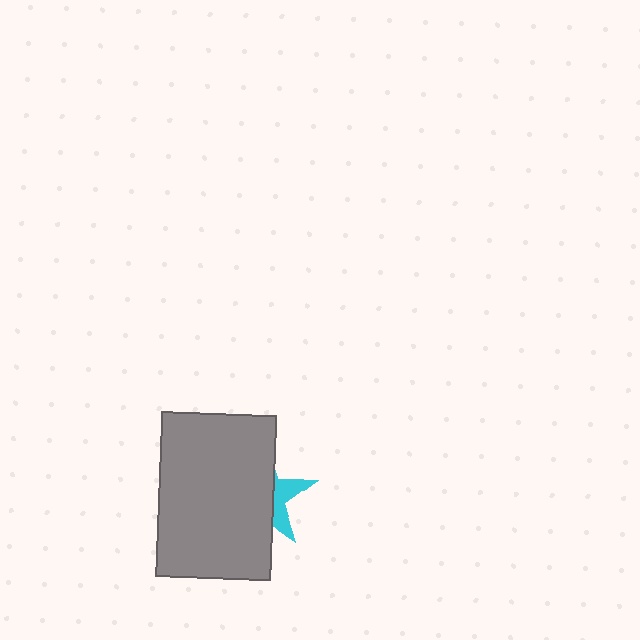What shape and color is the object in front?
The object in front is a gray rectangle.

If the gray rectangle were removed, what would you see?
You would see the complete cyan star.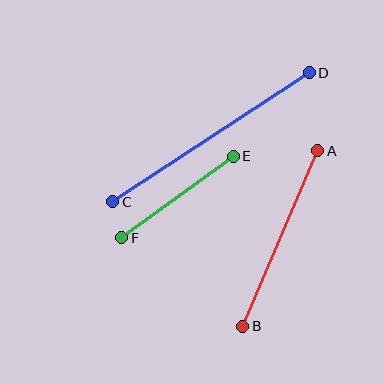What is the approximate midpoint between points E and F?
The midpoint is at approximately (177, 197) pixels.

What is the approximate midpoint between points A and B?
The midpoint is at approximately (280, 239) pixels.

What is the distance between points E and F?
The distance is approximately 138 pixels.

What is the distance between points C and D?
The distance is approximately 235 pixels.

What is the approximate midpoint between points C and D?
The midpoint is at approximately (211, 137) pixels.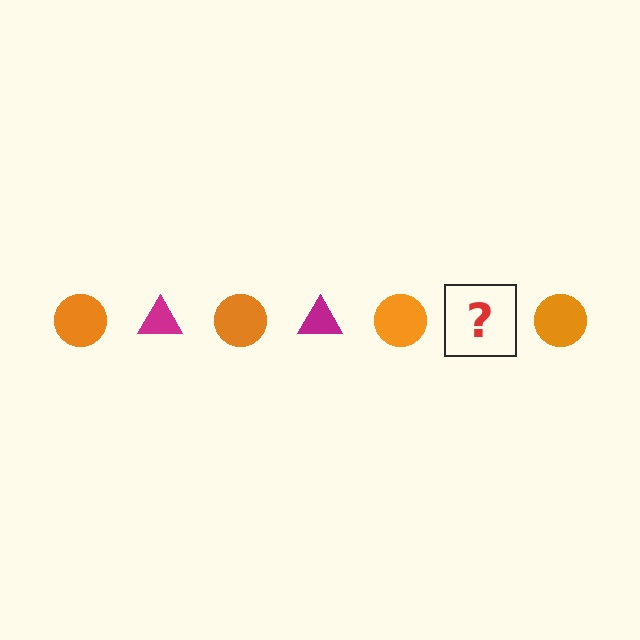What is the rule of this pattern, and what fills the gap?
The rule is that the pattern alternates between orange circle and magenta triangle. The gap should be filled with a magenta triangle.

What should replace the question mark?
The question mark should be replaced with a magenta triangle.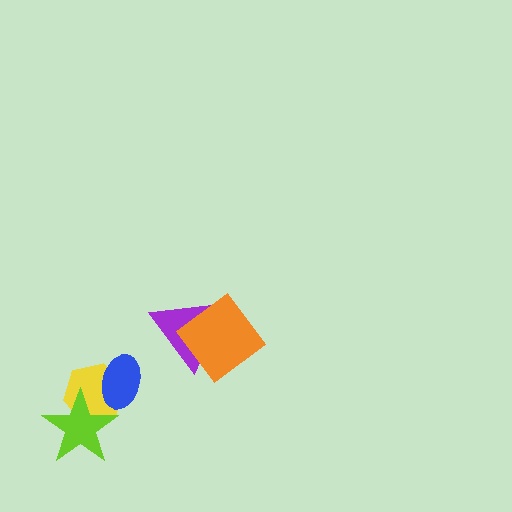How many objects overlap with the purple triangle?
1 object overlaps with the purple triangle.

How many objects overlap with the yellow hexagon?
2 objects overlap with the yellow hexagon.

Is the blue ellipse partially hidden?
Yes, it is partially covered by another shape.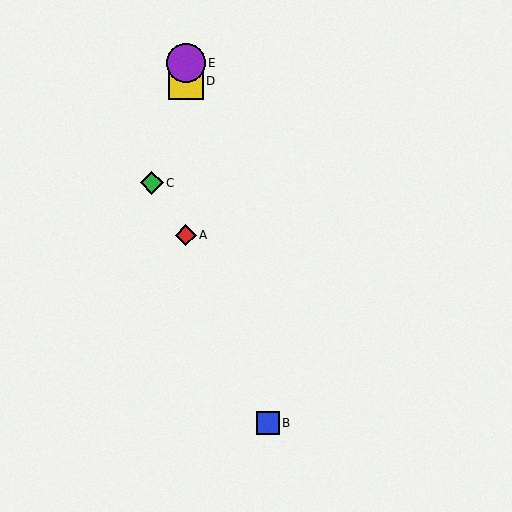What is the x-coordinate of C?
Object C is at x≈152.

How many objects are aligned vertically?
3 objects (A, D, E) are aligned vertically.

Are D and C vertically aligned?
No, D is at x≈186 and C is at x≈152.